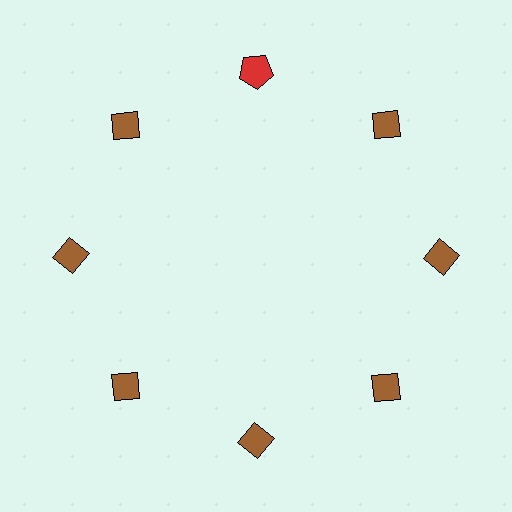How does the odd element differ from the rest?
It differs in both color (red instead of brown) and shape (pentagon instead of diamond).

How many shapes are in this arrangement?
There are 8 shapes arranged in a ring pattern.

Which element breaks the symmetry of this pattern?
The red pentagon at roughly the 12 o'clock position breaks the symmetry. All other shapes are brown diamonds.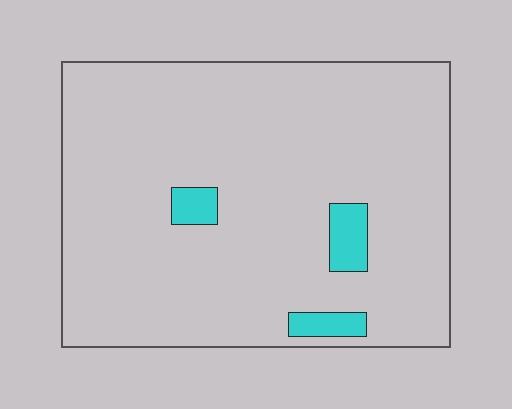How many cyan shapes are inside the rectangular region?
3.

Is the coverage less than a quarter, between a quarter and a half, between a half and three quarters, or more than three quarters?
Less than a quarter.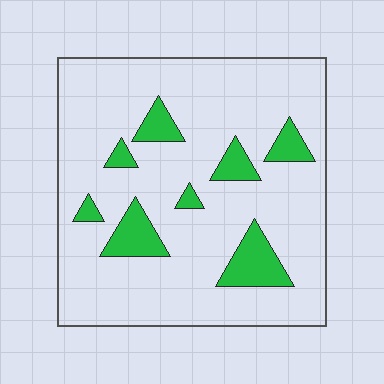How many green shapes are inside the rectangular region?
8.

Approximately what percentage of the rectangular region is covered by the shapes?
Approximately 15%.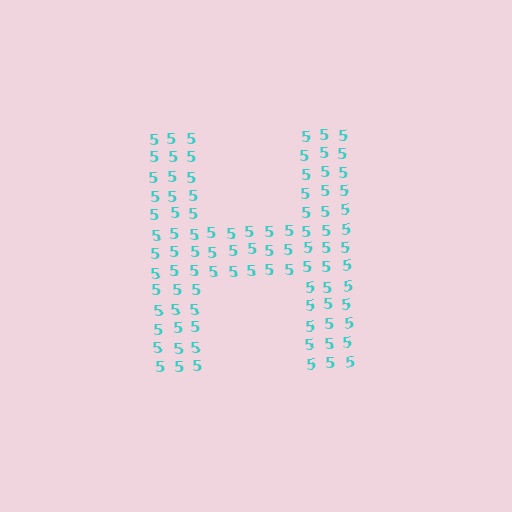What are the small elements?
The small elements are digit 5's.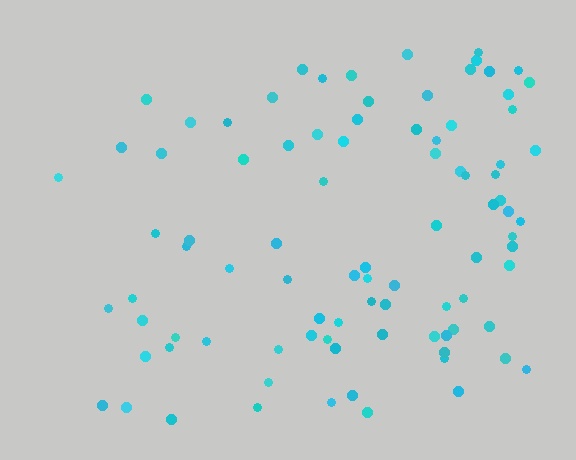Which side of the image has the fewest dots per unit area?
The left.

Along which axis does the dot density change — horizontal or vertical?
Horizontal.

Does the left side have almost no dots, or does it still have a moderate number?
Still a moderate number, just noticeably fewer than the right.